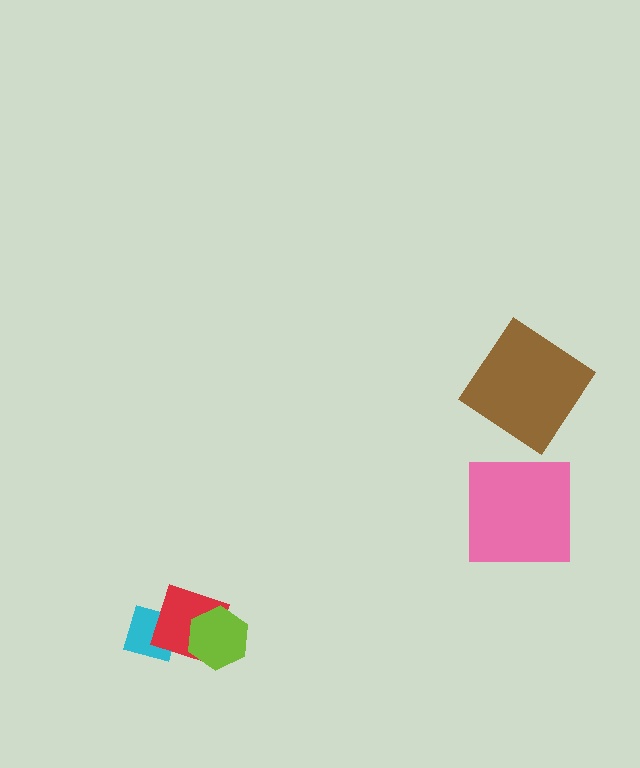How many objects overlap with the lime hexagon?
1 object overlaps with the lime hexagon.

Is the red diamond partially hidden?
Yes, it is partially covered by another shape.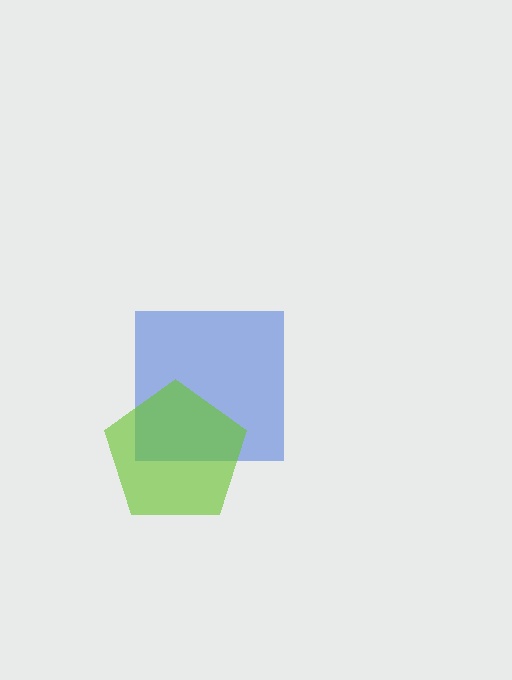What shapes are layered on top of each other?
The layered shapes are: a blue square, a lime pentagon.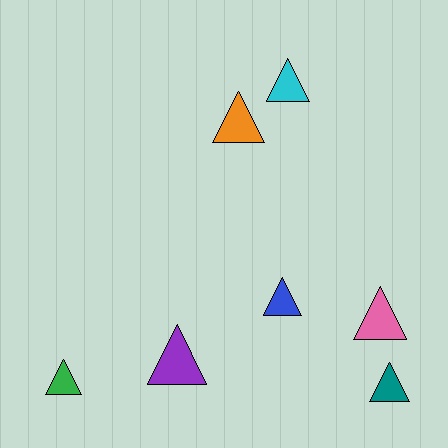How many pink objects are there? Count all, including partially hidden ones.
There is 1 pink object.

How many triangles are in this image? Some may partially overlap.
There are 7 triangles.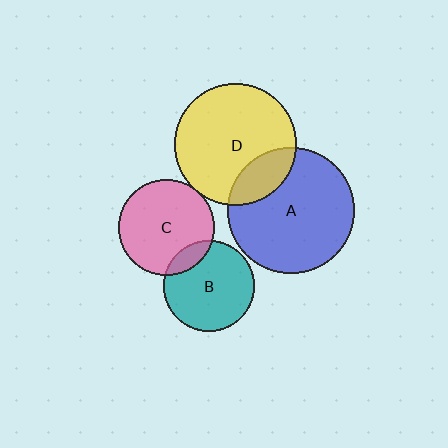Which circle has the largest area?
Circle A (blue).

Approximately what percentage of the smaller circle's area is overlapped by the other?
Approximately 20%.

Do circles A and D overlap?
Yes.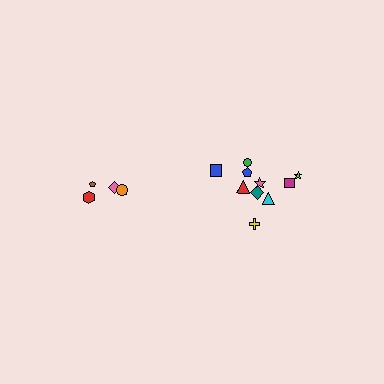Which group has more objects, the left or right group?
The right group.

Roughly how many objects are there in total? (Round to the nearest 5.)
Roughly 15 objects in total.